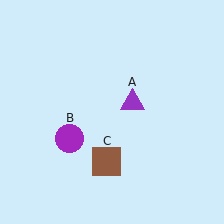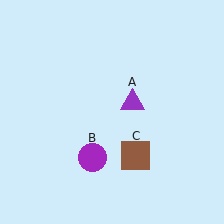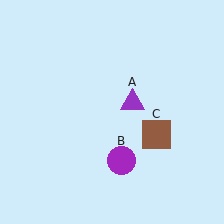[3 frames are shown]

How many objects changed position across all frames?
2 objects changed position: purple circle (object B), brown square (object C).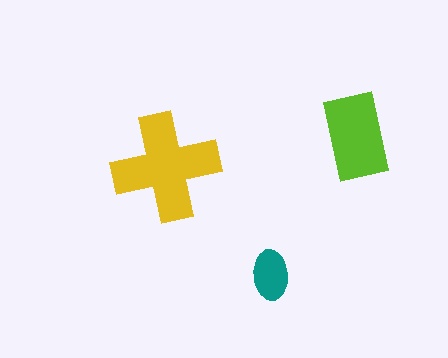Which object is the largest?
The yellow cross.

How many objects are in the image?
There are 3 objects in the image.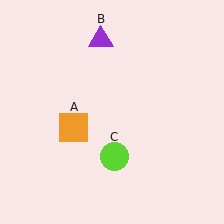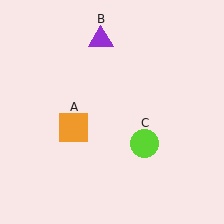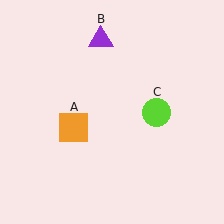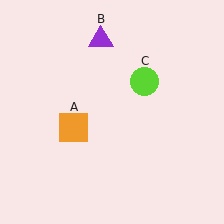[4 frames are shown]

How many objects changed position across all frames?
1 object changed position: lime circle (object C).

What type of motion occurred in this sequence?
The lime circle (object C) rotated counterclockwise around the center of the scene.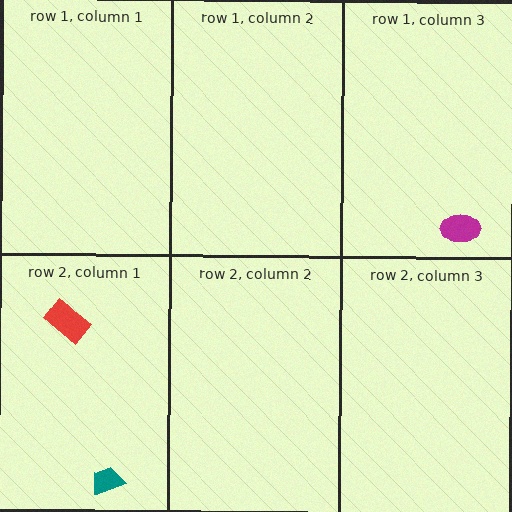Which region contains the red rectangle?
The row 2, column 1 region.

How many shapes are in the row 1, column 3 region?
1.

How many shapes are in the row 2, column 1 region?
2.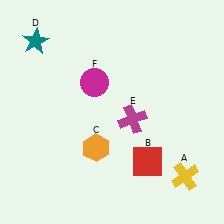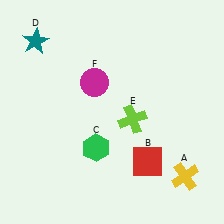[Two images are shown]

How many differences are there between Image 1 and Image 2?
There are 2 differences between the two images.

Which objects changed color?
C changed from orange to green. E changed from magenta to lime.